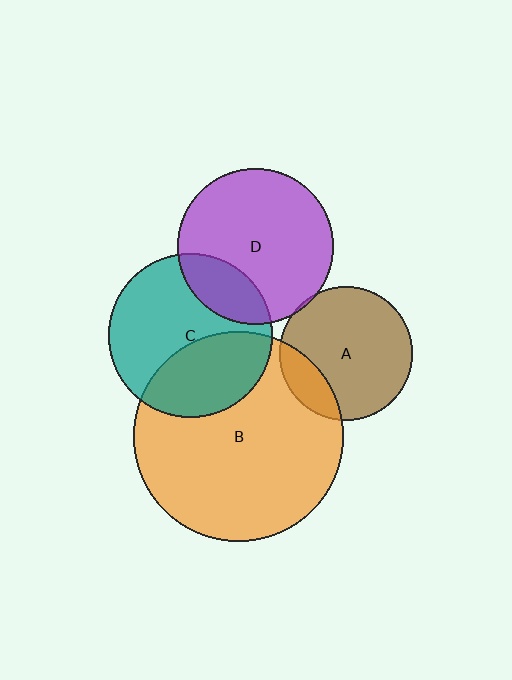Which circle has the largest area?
Circle B (orange).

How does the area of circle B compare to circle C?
Approximately 1.6 times.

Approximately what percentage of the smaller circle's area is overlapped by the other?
Approximately 35%.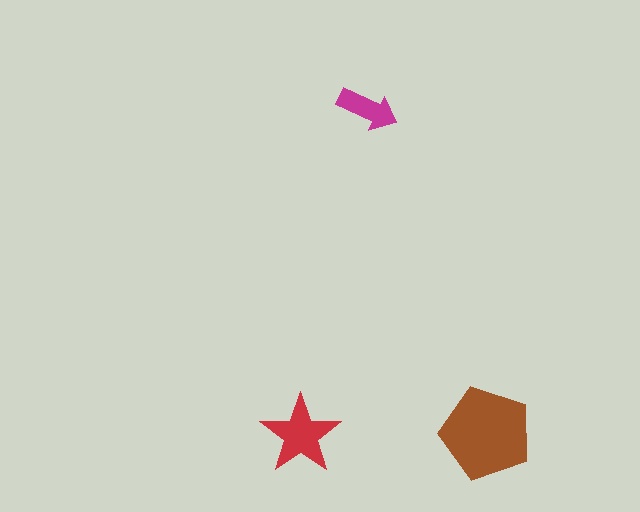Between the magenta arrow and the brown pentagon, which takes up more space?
The brown pentagon.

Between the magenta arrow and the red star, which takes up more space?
The red star.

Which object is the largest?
The brown pentagon.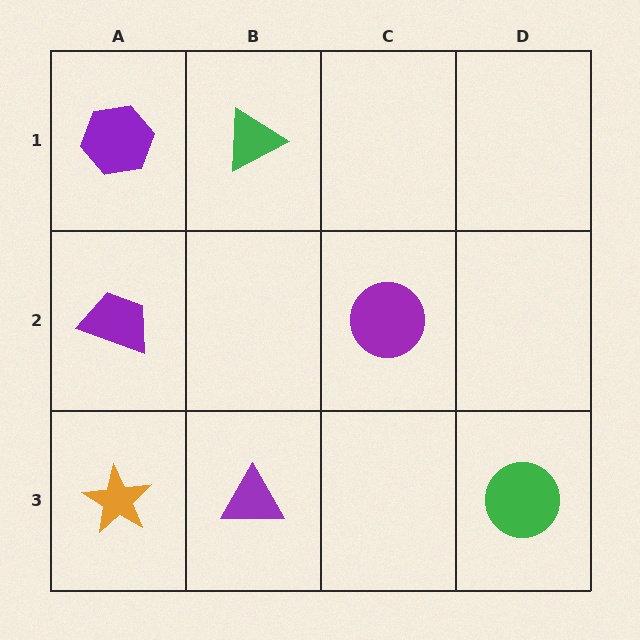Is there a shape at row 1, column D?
No, that cell is empty.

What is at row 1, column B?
A green triangle.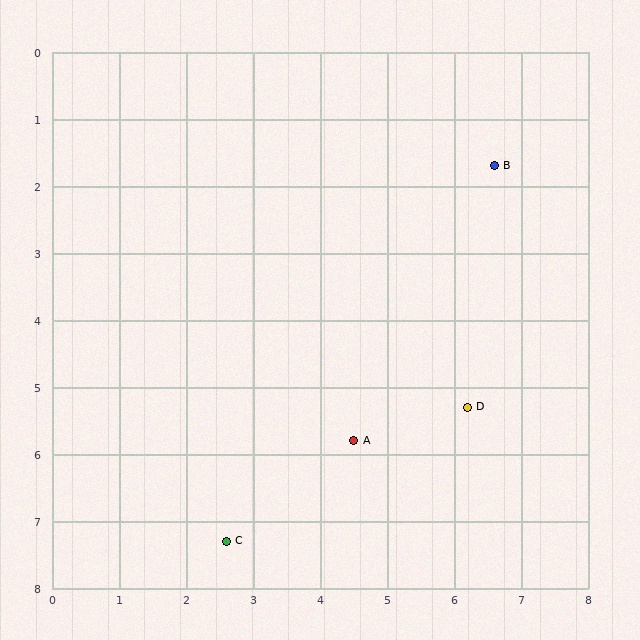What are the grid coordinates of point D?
Point D is at approximately (6.2, 5.3).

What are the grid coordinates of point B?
Point B is at approximately (6.6, 1.7).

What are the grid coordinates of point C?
Point C is at approximately (2.6, 7.3).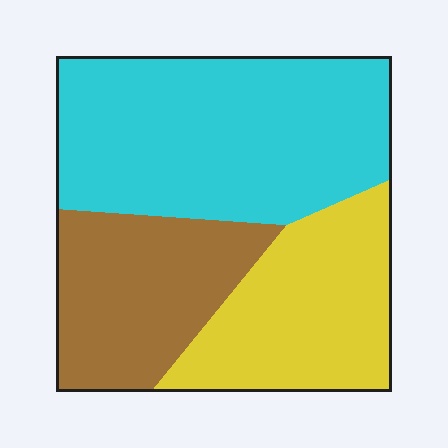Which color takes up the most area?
Cyan, at roughly 45%.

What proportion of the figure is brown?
Brown covers 26% of the figure.